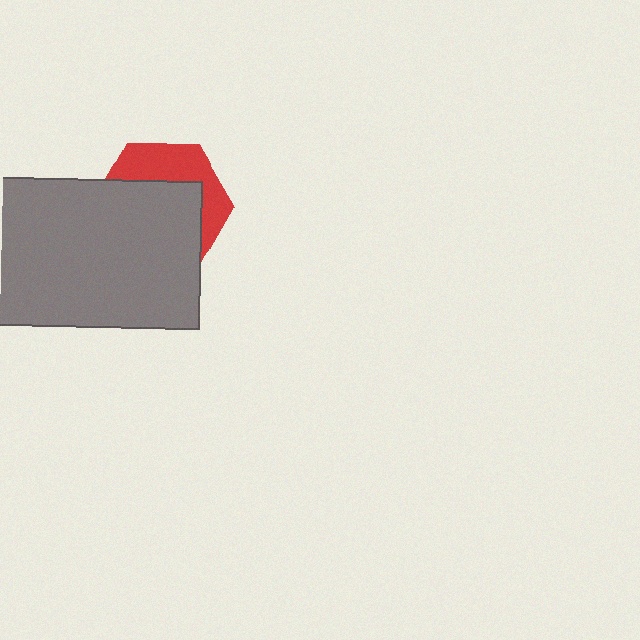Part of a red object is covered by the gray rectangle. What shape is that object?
It is a hexagon.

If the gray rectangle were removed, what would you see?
You would see the complete red hexagon.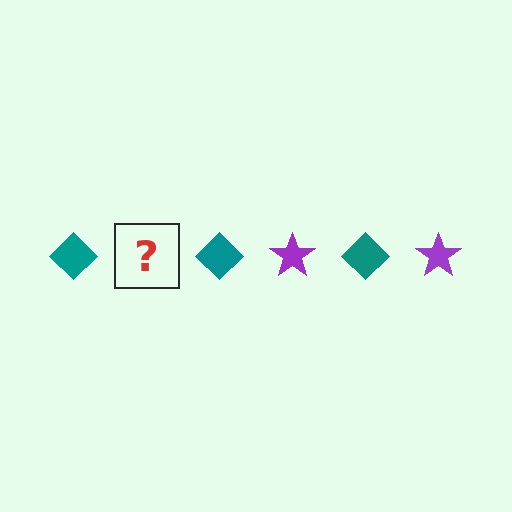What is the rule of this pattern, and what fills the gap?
The rule is that the pattern alternates between teal diamond and purple star. The gap should be filled with a purple star.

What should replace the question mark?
The question mark should be replaced with a purple star.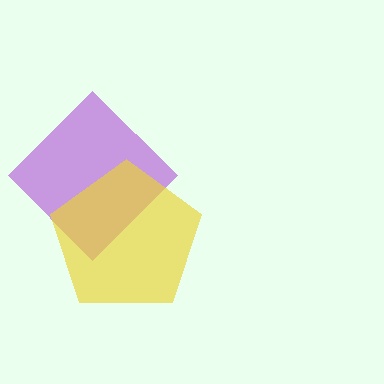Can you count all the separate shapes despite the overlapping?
Yes, there are 2 separate shapes.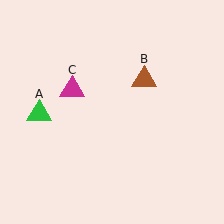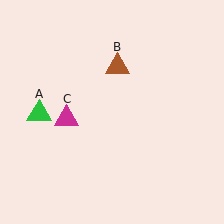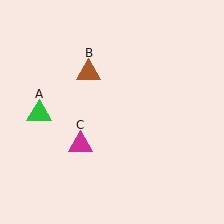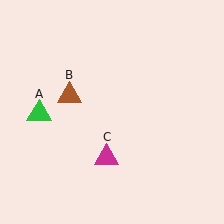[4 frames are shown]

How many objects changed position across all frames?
2 objects changed position: brown triangle (object B), magenta triangle (object C).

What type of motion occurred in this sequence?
The brown triangle (object B), magenta triangle (object C) rotated counterclockwise around the center of the scene.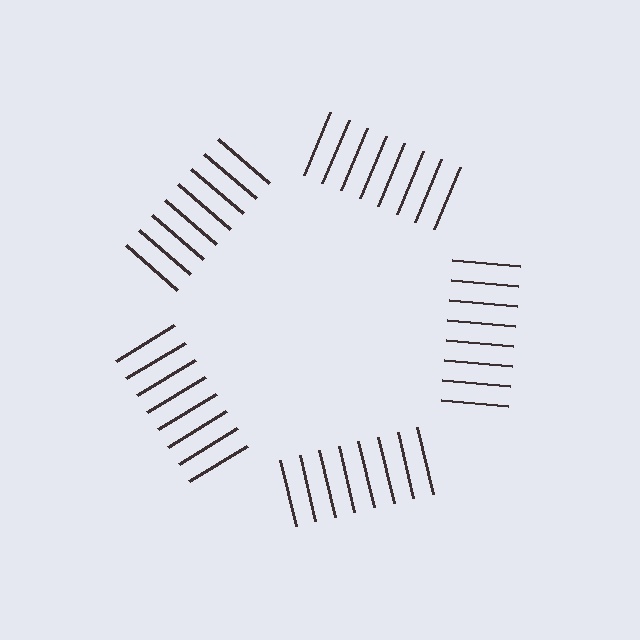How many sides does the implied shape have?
5 sides — the line-ends trace a pentagon.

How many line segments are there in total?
40 — 8 along each of the 5 edges.